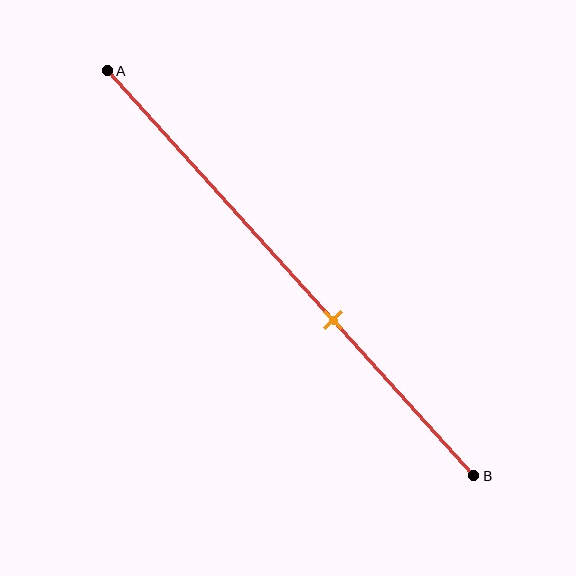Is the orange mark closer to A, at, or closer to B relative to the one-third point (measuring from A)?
The orange mark is closer to point B than the one-third point of segment AB.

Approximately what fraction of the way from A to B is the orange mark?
The orange mark is approximately 60% of the way from A to B.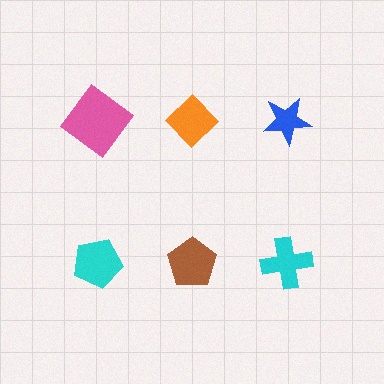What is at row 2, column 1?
A cyan pentagon.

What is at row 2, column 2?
A brown pentagon.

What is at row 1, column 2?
An orange diamond.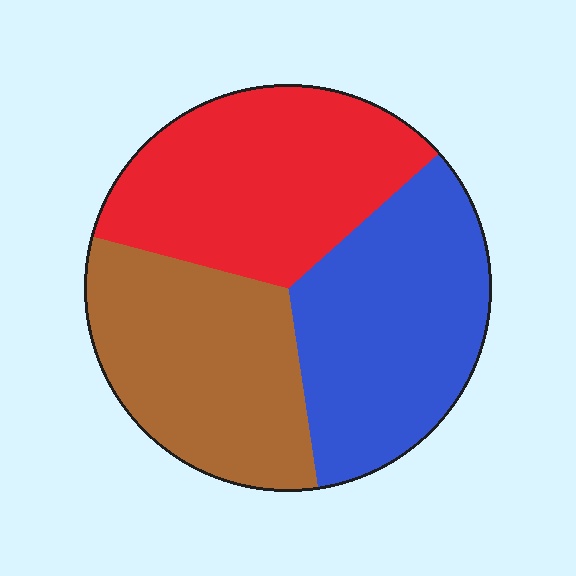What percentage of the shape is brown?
Brown takes up about one third (1/3) of the shape.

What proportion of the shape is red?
Red takes up between a third and a half of the shape.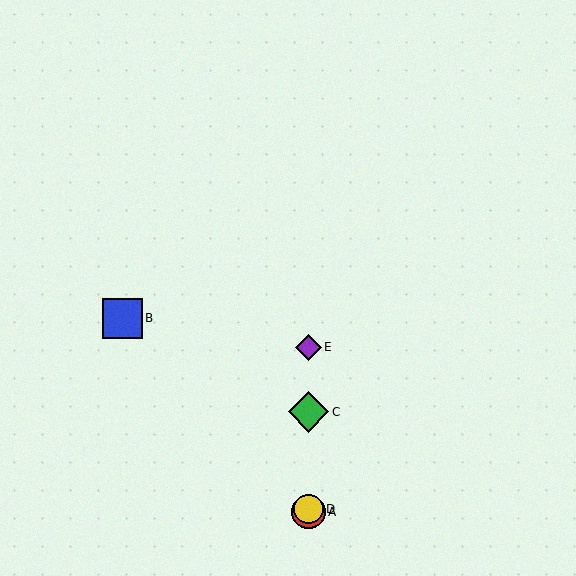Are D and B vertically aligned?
No, D is at x≈308 and B is at x≈122.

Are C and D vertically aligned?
Yes, both are at x≈308.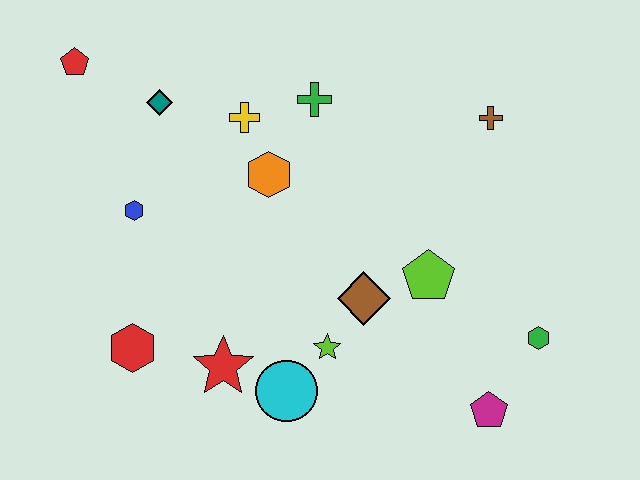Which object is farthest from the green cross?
The magenta pentagon is farthest from the green cross.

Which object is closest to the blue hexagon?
The teal diamond is closest to the blue hexagon.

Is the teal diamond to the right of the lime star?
No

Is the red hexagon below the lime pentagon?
Yes